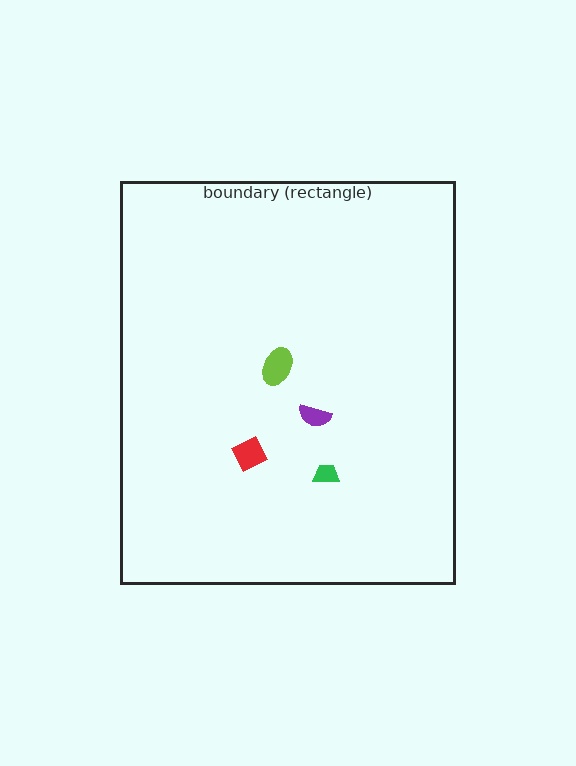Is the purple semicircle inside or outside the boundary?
Inside.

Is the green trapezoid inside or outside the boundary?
Inside.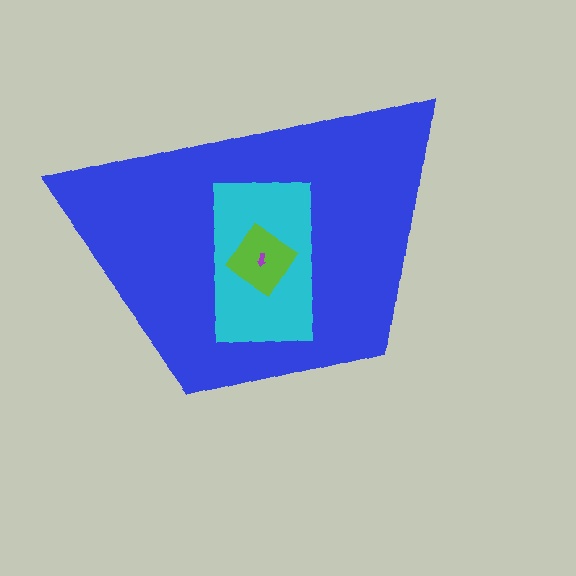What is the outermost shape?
The blue trapezoid.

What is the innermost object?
The purple arrow.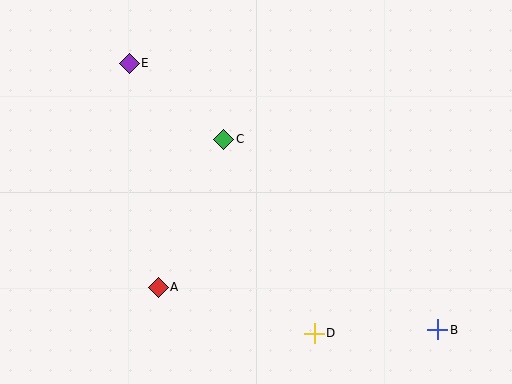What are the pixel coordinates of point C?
Point C is at (224, 139).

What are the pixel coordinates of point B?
Point B is at (438, 330).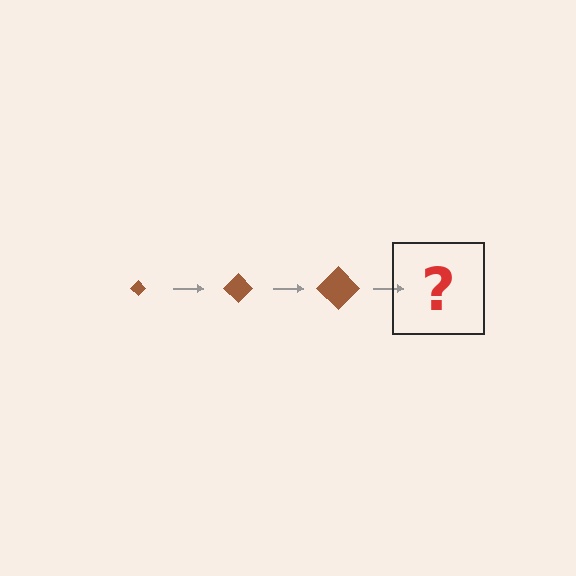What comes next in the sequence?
The next element should be a brown diamond, larger than the previous one.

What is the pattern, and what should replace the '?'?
The pattern is that the diamond gets progressively larger each step. The '?' should be a brown diamond, larger than the previous one.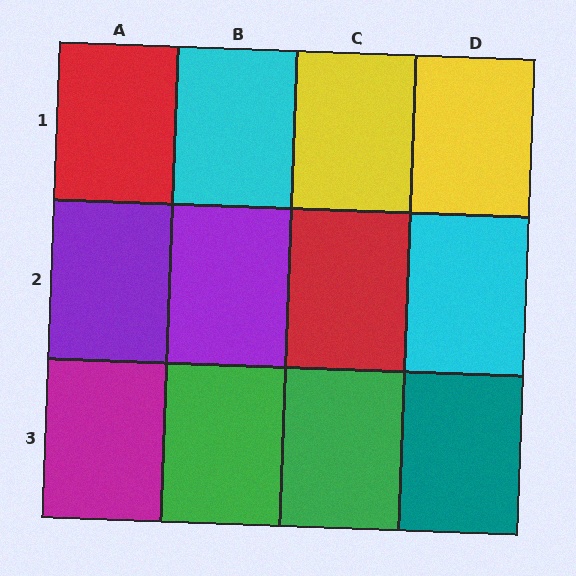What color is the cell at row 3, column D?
Teal.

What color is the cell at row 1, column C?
Yellow.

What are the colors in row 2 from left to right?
Purple, purple, red, cyan.